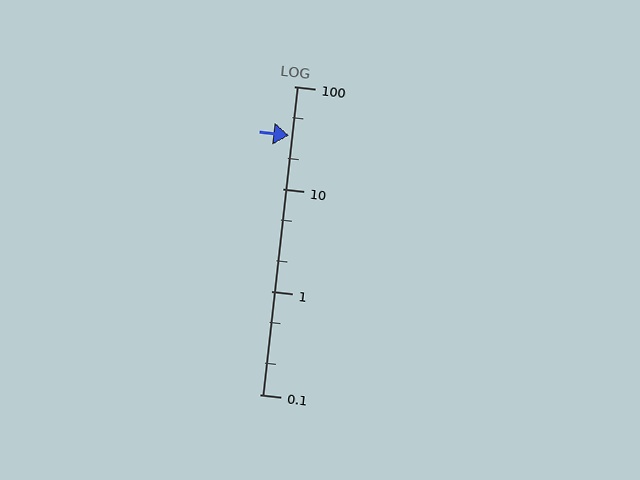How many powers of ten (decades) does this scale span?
The scale spans 3 decades, from 0.1 to 100.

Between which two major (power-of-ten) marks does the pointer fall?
The pointer is between 10 and 100.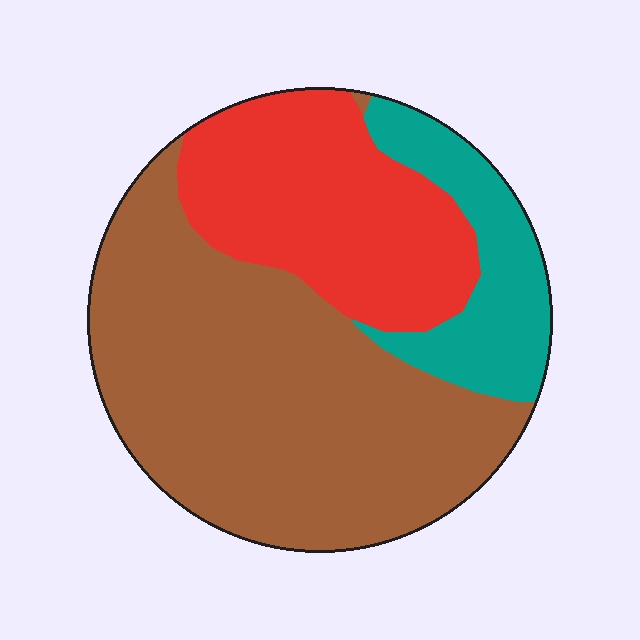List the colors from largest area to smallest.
From largest to smallest: brown, red, teal.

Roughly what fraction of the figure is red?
Red takes up about one quarter (1/4) of the figure.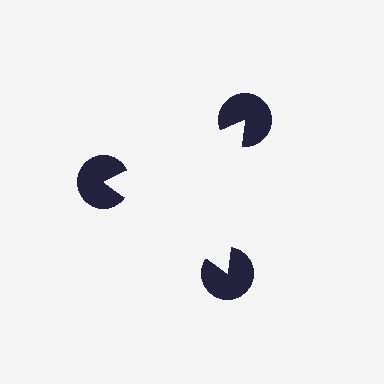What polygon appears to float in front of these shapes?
An illusory triangle — its edges are inferred from the aligned wedge cuts in the pac-man discs, not physically drawn.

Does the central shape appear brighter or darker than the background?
It typically appears slightly brighter than the background, even though no actual brightness change is drawn.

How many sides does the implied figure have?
3 sides.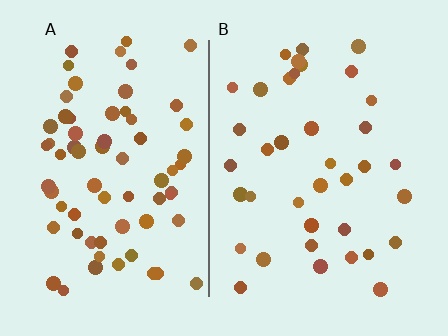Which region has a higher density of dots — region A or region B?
A (the left).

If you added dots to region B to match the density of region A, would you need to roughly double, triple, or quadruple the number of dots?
Approximately double.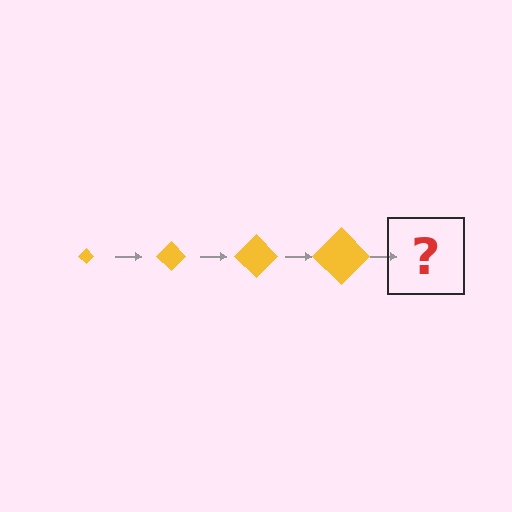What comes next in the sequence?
The next element should be a yellow diamond, larger than the previous one.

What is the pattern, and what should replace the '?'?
The pattern is that the diamond gets progressively larger each step. The '?' should be a yellow diamond, larger than the previous one.